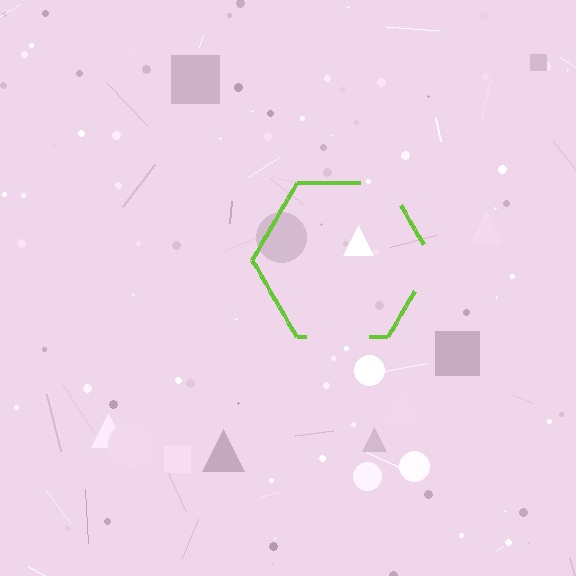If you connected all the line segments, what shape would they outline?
They would outline a hexagon.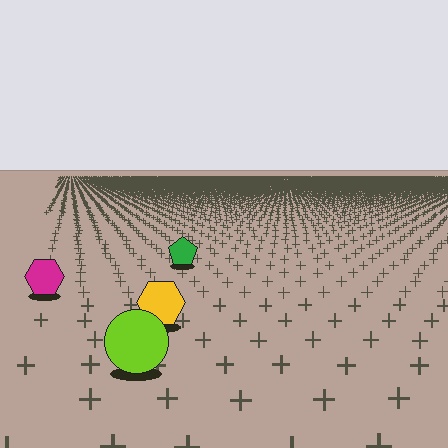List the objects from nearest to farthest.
From nearest to farthest: the lime circle, the yellow hexagon, the magenta hexagon, the green pentagon.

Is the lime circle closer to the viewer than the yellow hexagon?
Yes. The lime circle is closer — you can tell from the texture gradient: the ground texture is coarser near it.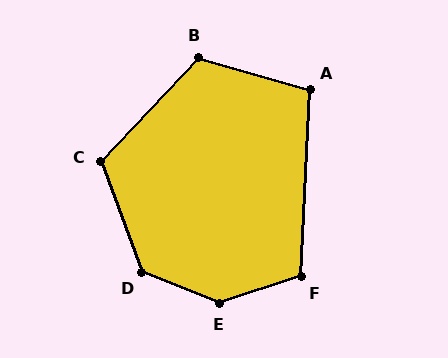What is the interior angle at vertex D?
Approximately 132 degrees (obtuse).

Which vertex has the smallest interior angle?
A, at approximately 103 degrees.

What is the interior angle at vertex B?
Approximately 117 degrees (obtuse).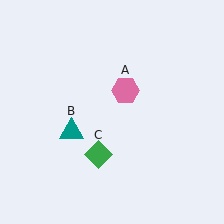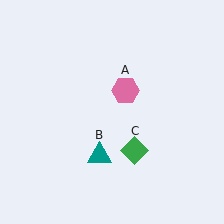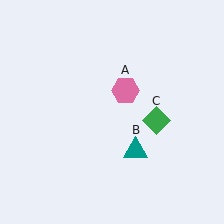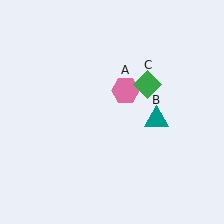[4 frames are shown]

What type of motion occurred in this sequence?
The teal triangle (object B), green diamond (object C) rotated counterclockwise around the center of the scene.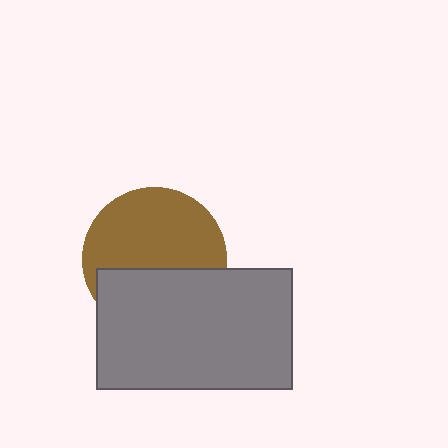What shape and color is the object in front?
The object in front is a gray rectangle.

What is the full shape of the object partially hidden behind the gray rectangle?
The partially hidden object is a brown circle.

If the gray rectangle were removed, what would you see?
You would see the complete brown circle.